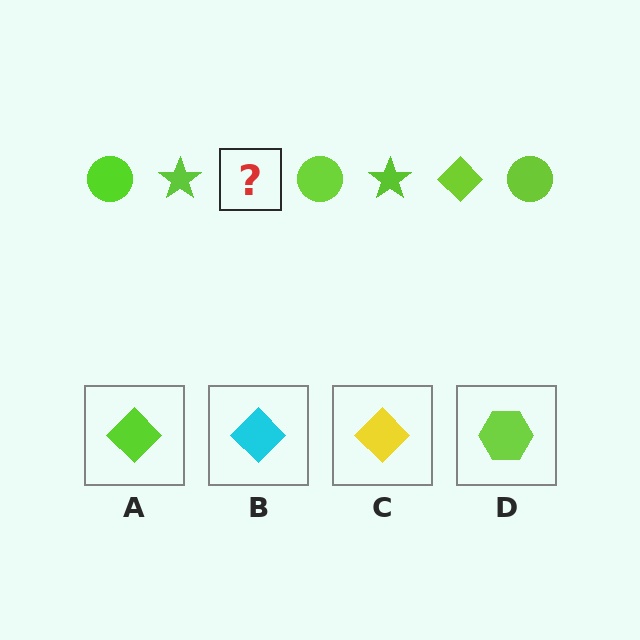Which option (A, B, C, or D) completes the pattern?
A.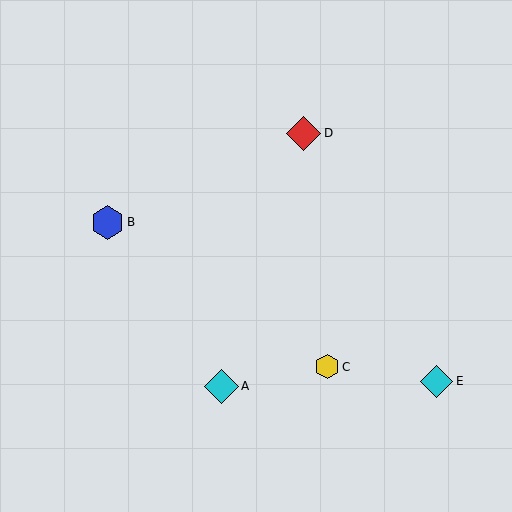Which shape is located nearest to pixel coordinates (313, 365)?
The yellow hexagon (labeled C) at (327, 367) is nearest to that location.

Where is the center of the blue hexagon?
The center of the blue hexagon is at (107, 223).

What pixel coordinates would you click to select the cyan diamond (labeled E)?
Click at (437, 381) to select the cyan diamond E.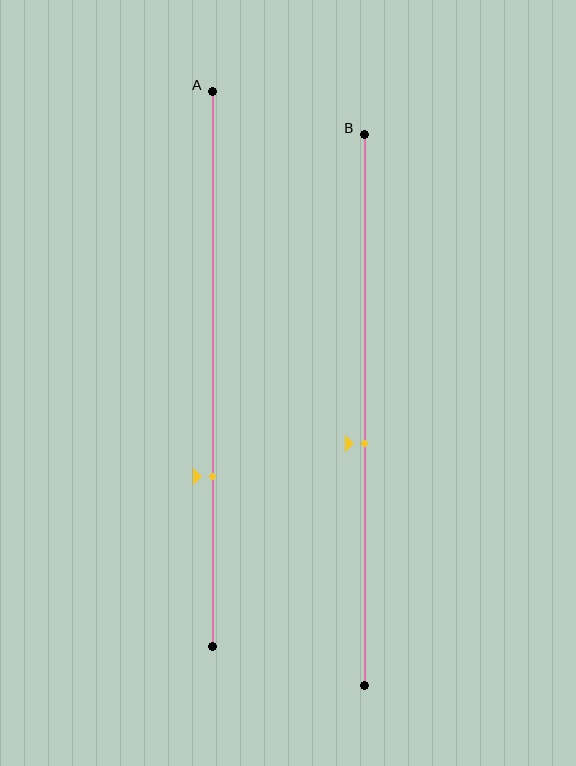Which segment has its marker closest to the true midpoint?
Segment B has its marker closest to the true midpoint.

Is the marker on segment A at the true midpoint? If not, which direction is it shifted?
No, the marker on segment A is shifted downward by about 19% of the segment length.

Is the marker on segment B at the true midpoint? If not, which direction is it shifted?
No, the marker on segment B is shifted downward by about 6% of the segment length.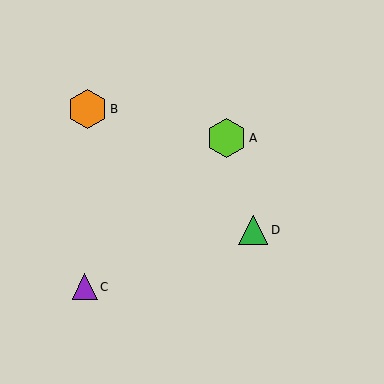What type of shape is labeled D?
Shape D is a green triangle.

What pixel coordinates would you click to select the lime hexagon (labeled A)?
Click at (226, 138) to select the lime hexagon A.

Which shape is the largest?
The orange hexagon (labeled B) is the largest.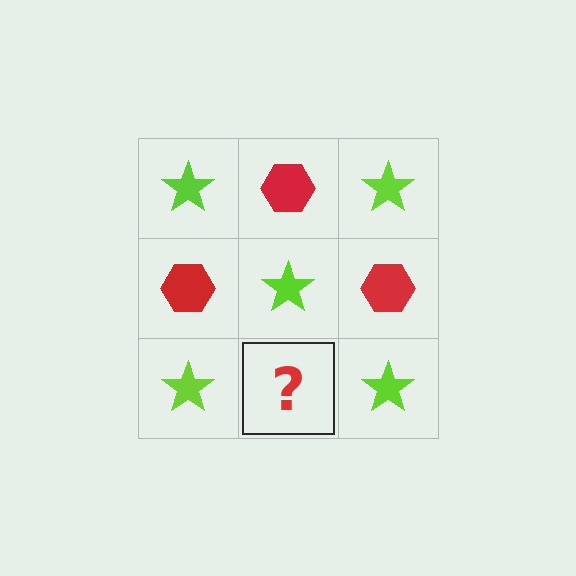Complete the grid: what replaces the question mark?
The question mark should be replaced with a red hexagon.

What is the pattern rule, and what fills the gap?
The rule is that it alternates lime star and red hexagon in a checkerboard pattern. The gap should be filled with a red hexagon.